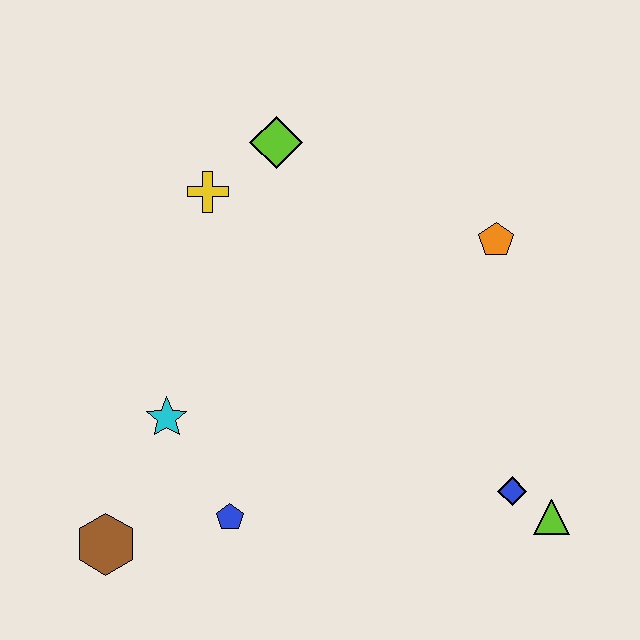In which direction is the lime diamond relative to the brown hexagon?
The lime diamond is above the brown hexagon.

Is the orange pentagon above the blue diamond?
Yes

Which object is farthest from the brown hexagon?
The orange pentagon is farthest from the brown hexagon.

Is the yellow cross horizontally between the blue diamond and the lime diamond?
No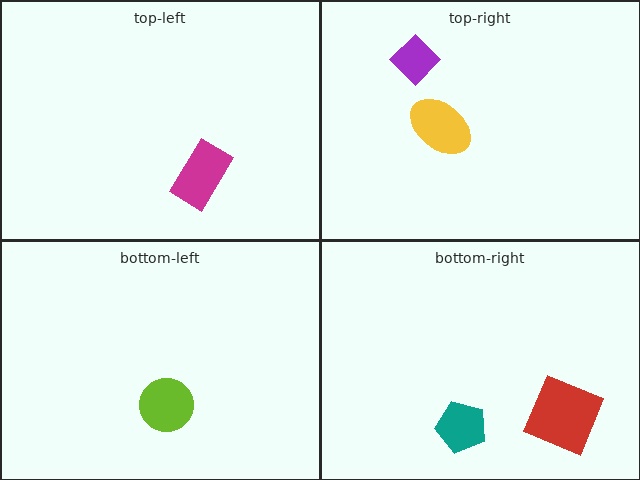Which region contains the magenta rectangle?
The top-left region.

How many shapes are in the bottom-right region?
2.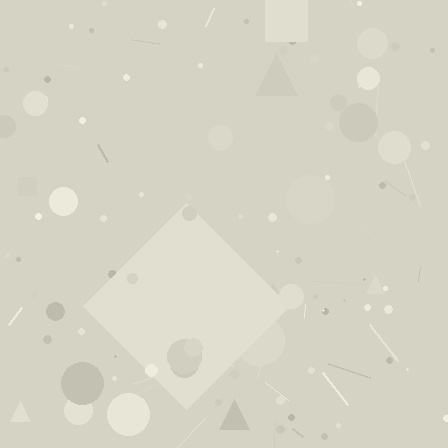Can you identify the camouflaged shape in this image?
The camouflaged shape is a diamond.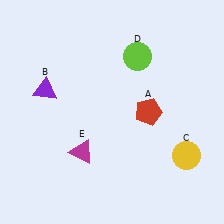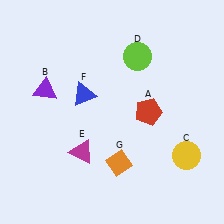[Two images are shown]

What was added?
A blue triangle (F), an orange diamond (G) were added in Image 2.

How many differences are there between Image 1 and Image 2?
There are 2 differences between the two images.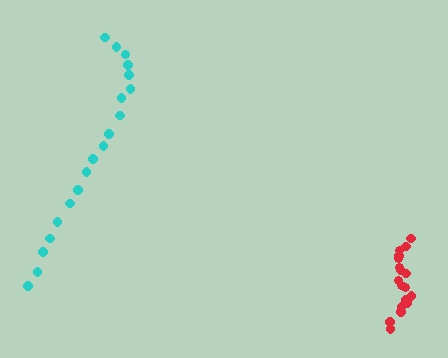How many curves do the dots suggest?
There are 2 distinct paths.